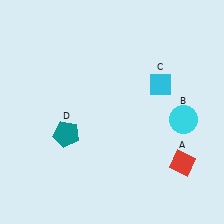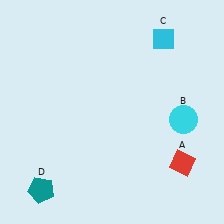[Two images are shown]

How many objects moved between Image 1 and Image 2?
2 objects moved between the two images.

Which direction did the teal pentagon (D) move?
The teal pentagon (D) moved down.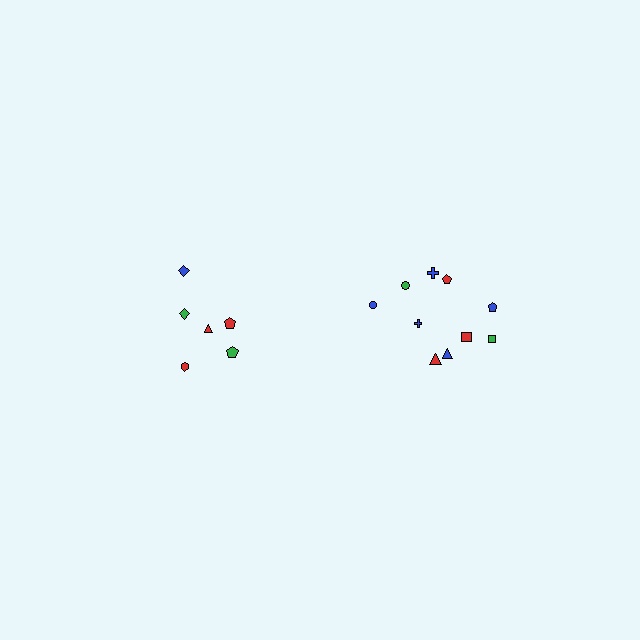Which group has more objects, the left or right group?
The right group.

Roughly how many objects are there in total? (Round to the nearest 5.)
Roughly 15 objects in total.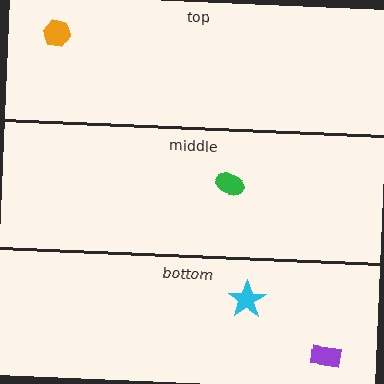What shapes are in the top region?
The orange hexagon.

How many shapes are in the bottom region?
2.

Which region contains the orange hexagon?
The top region.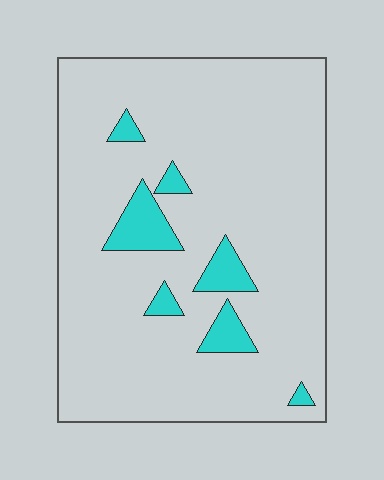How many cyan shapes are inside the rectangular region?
7.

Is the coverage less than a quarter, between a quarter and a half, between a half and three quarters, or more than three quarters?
Less than a quarter.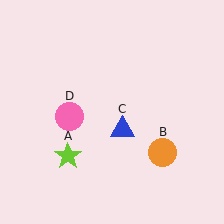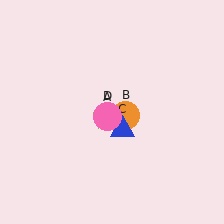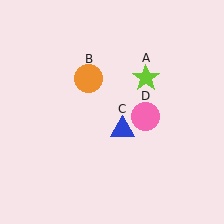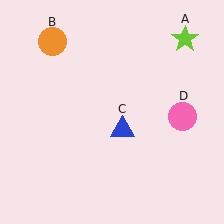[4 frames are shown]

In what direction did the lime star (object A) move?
The lime star (object A) moved up and to the right.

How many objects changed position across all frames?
3 objects changed position: lime star (object A), orange circle (object B), pink circle (object D).